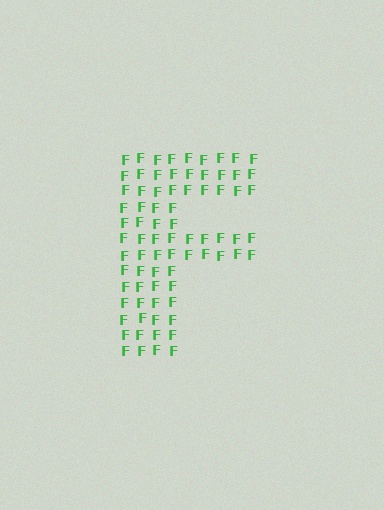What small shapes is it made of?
It is made of small letter F's.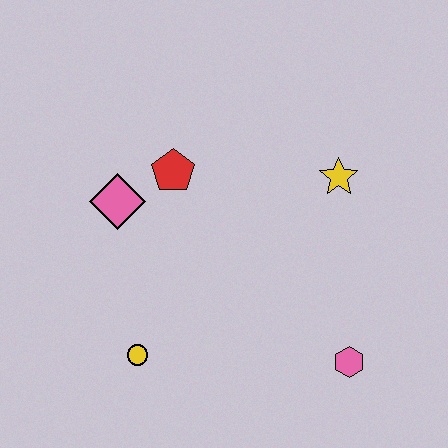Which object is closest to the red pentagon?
The pink diamond is closest to the red pentagon.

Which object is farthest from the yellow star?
The yellow circle is farthest from the yellow star.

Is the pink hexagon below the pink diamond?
Yes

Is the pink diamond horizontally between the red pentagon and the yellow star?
No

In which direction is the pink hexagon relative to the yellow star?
The pink hexagon is below the yellow star.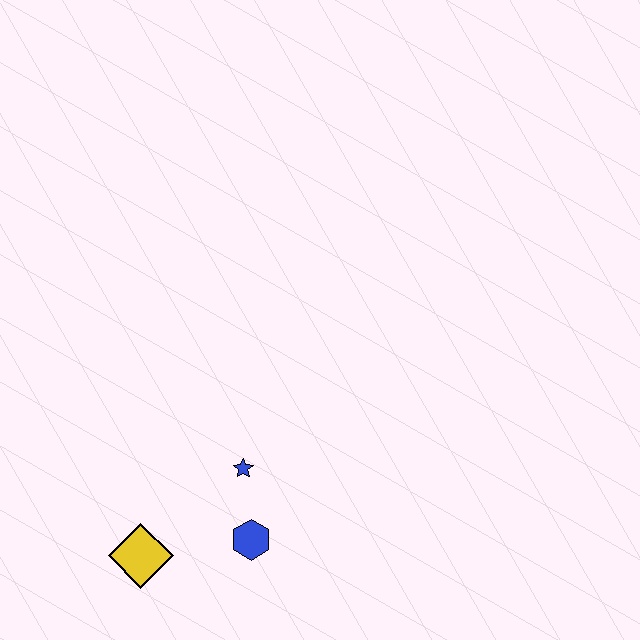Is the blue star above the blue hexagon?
Yes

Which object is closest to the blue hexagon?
The blue star is closest to the blue hexagon.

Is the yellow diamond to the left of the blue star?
Yes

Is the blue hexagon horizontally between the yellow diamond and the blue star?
No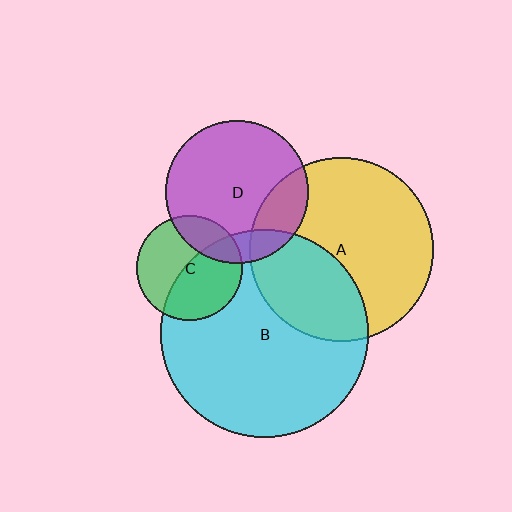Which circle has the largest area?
Circle B (cyan).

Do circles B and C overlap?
Yes.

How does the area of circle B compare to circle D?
Approximately 2.1 times.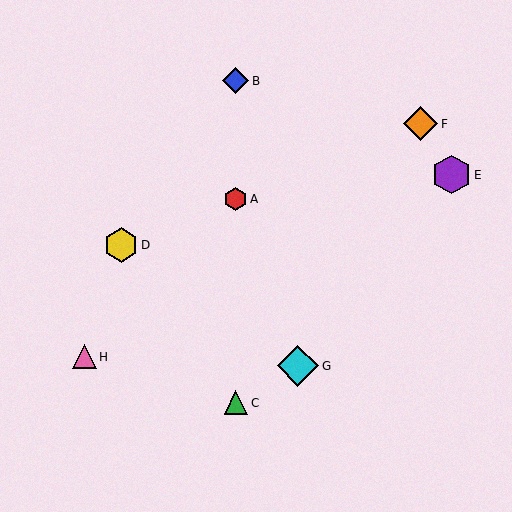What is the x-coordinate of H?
Object H is at x≈84.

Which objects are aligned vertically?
Objects A, B, C are aligned vertically.